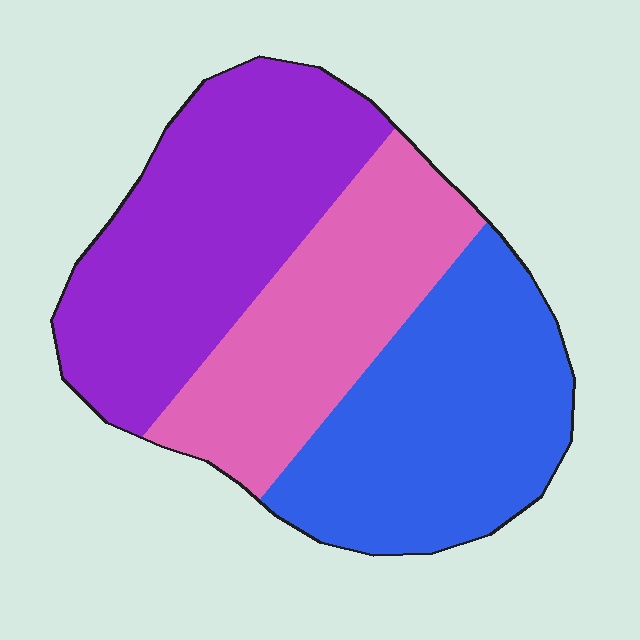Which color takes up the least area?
Pink, at roughly 30%.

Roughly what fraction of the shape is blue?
Blue takes up about one third (1/3) of the shape.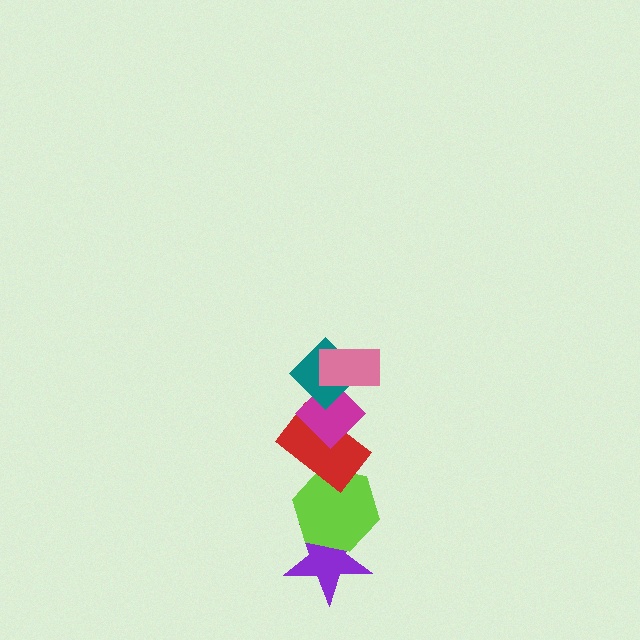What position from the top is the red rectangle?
The red rectangle is 4th from the top.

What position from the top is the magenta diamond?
The magenta diamond is 3rd from the top.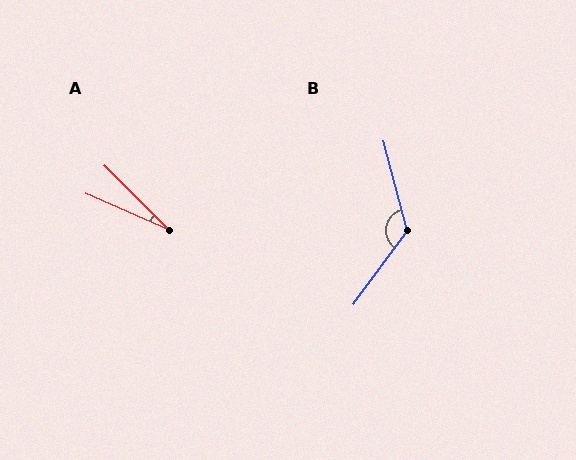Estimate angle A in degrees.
Approximately 21 degrees.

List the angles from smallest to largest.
A (21°), B (129°).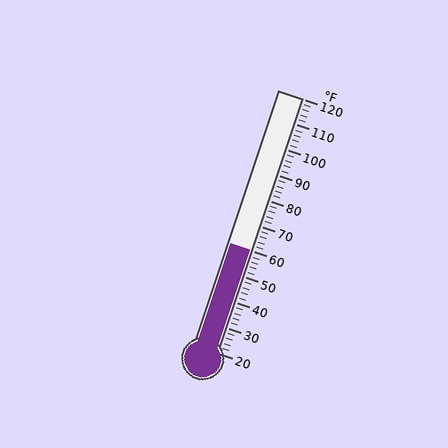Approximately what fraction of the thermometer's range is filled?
The thermometer is filled to approximately 40% of its range.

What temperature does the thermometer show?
The thermometer shows approximately 60°F.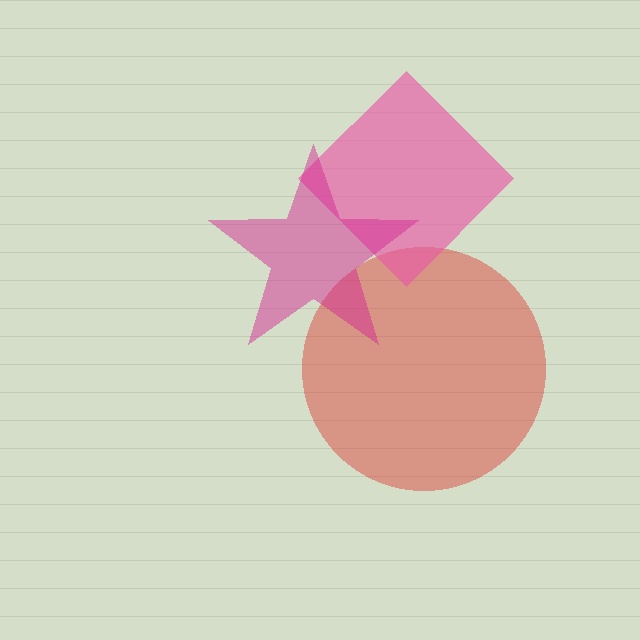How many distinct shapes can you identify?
There are 3 distinct shapes: a red circle, a pink diamond, a magenta star.